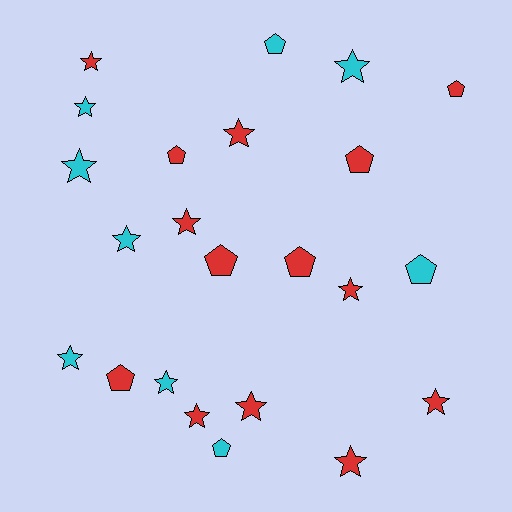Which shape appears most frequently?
Star, with 14 objects.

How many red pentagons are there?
There are 6 red pentagons.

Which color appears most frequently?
Red, with 14 objects.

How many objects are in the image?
There are 23 objects.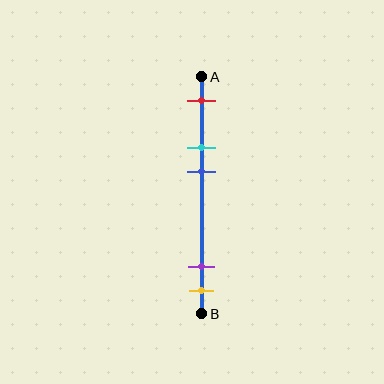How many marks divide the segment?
There are 5 marks dividing the segment.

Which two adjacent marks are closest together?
The purple and yellow marks are the closest adjacent pair.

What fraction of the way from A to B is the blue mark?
The blue mark is approximately 40% (0.4) of the way from A to B.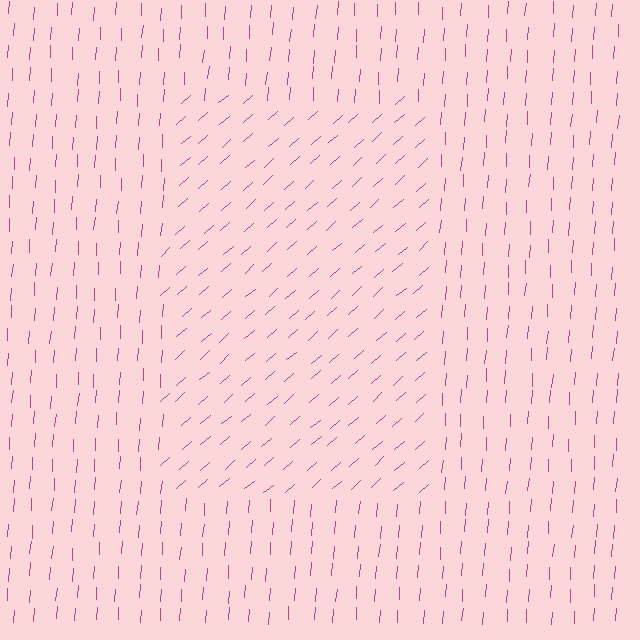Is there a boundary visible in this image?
Yes, there is a texture boundary formed by a change in line orientation.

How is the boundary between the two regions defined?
The boundary is defined purely by a change in line orientation (approximately 45 degrees difference). All lines are the same color and thickness.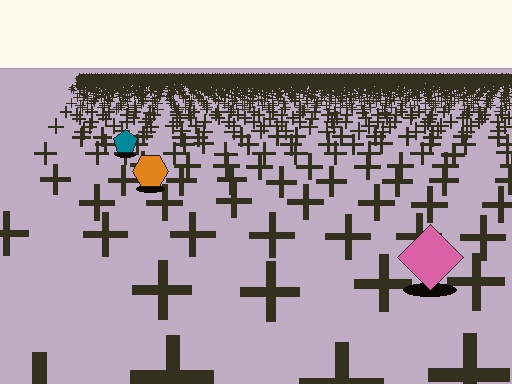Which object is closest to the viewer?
The pink diamond is closest. The texture marks near it are larger and more spread out.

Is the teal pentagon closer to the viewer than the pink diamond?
No. The pink diamond is closer — you can tell from the texture gradient: the ground texture is coarser near it.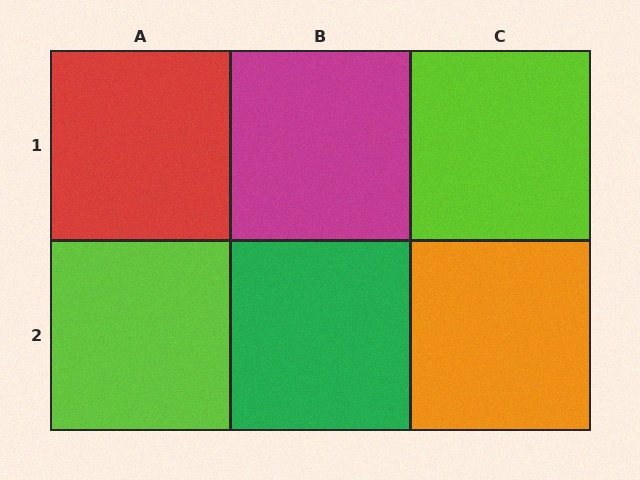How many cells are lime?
2 cells are lime.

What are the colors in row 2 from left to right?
Lime, green, orange.